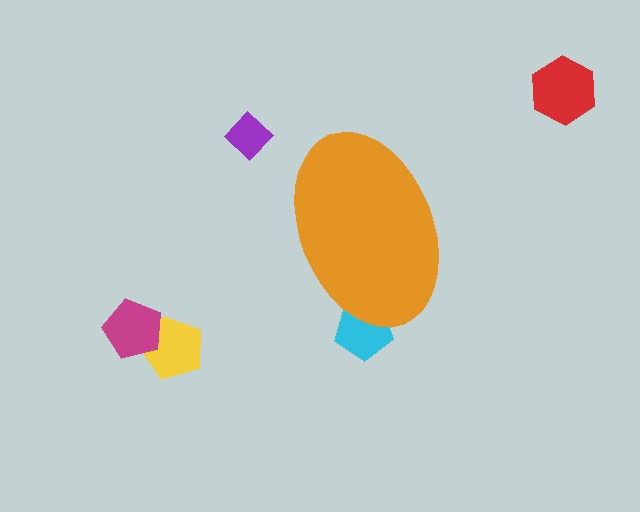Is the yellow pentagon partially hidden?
No, the yellow pentagon is fully visible.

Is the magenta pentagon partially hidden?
No, the magenta pentagon is fully visible.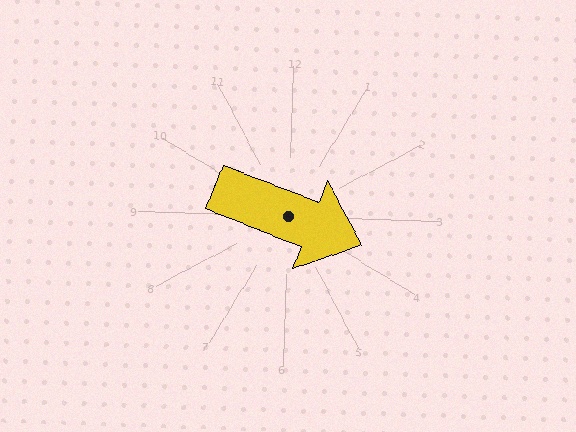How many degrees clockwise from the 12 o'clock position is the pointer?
Approximately 110 degrees.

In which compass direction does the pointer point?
East.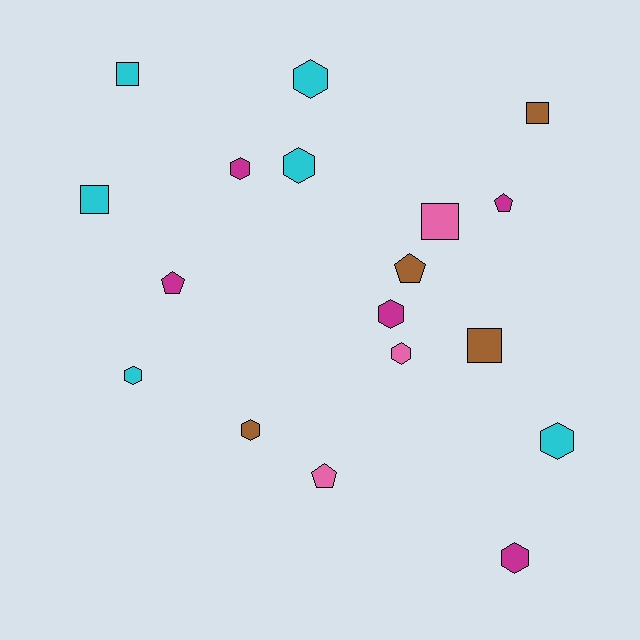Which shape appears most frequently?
Hexagon, with 9 objects.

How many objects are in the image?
There are 18 objects.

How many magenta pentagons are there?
There are 2 magenta pentagons.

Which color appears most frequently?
Cyan, with 6 objects.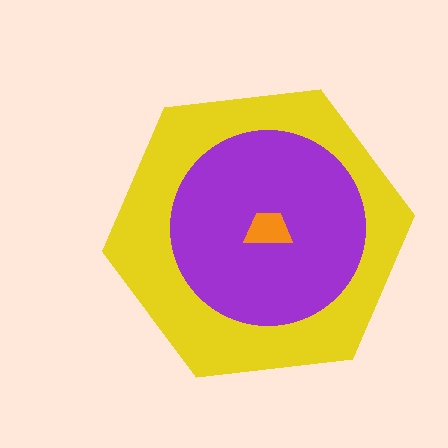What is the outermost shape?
The yellow hexagon.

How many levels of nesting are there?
3.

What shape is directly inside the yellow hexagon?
The purple circle.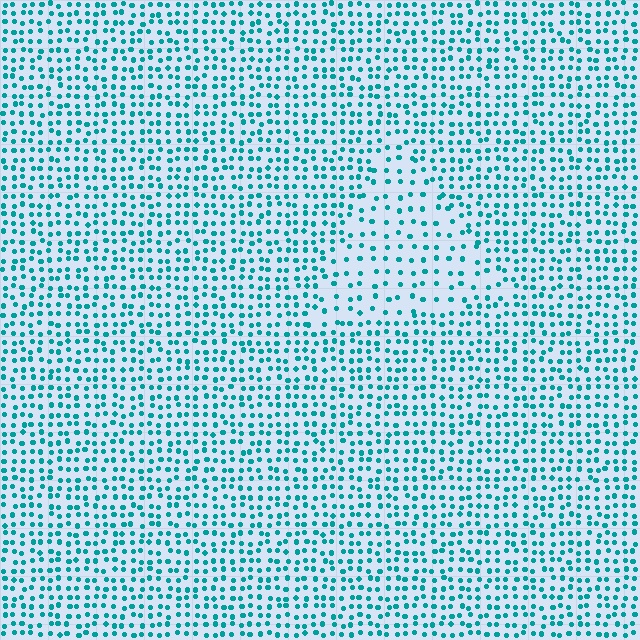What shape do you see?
I see a triangle.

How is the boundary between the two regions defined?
The boundary is defined by a change in element density (approximately 1.9x ratio). All elements are the same color, size, and shape.